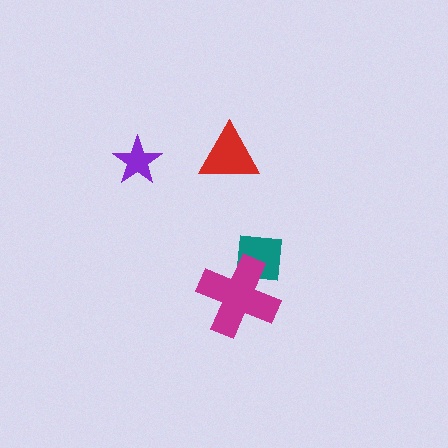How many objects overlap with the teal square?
1 object overlaps with the teal square.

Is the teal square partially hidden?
Yes, it is partially covered by another shape.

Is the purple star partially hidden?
No, no other shape covers it.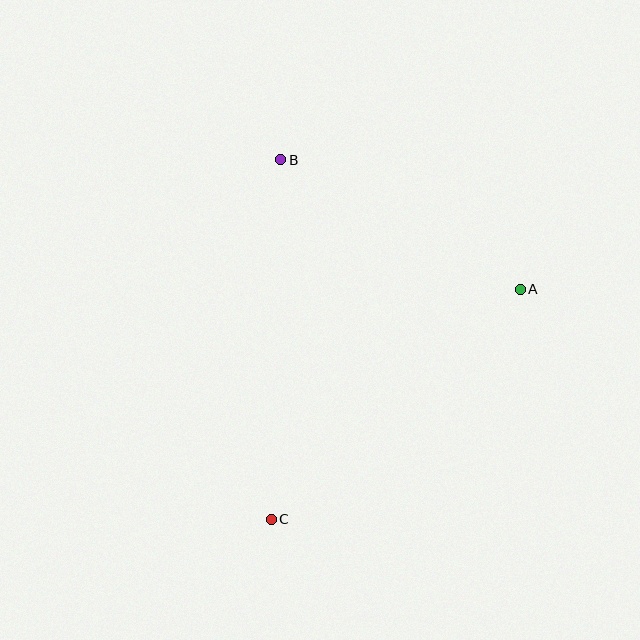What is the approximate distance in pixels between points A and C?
The distance between A and C is approximately 339 pixels.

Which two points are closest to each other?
Points A and B are closest to each other.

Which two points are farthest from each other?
Points B and C are farthest from each other.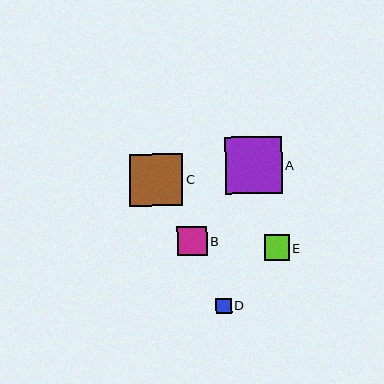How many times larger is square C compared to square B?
Square C is approximately 1.8 times the size of square B.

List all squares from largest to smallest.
From largest to smallest: A, C, B, E, D.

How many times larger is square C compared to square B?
Square C is approximately 1.8 times the size of square B.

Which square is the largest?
Square A is the largest with a size of approximately 57 pixels.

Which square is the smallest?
Square D is the smallest with a size of approximately 15 pixels.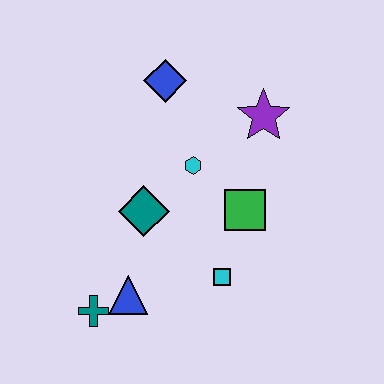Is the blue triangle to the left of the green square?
Yes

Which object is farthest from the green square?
The teal cross is farthest from the green square.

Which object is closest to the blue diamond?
The cyan hexagon is closest to the blue diamond.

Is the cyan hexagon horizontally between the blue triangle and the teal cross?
No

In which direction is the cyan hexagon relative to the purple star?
The cyan hexagon is to the left of the purple star.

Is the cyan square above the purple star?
No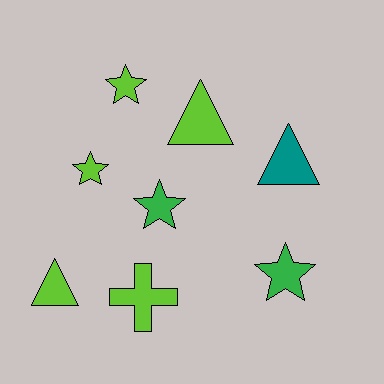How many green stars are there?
There are 2 green stars.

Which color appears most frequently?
Lime, with 5 objects.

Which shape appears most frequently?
Star, with 4 objects.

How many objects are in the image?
There are 8 objects.